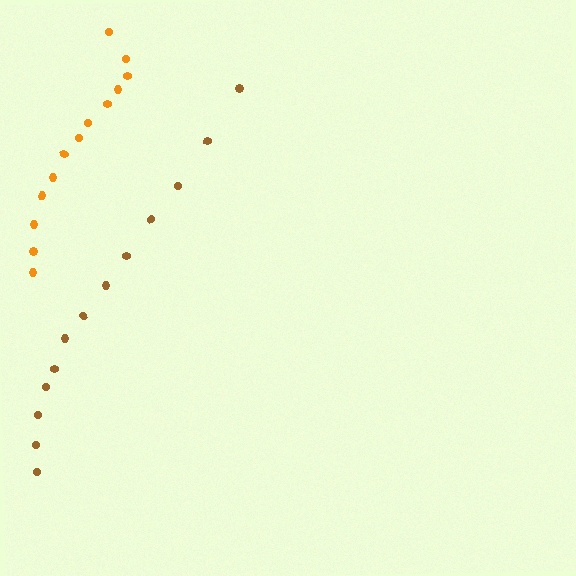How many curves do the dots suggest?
There are 2 distinct paths.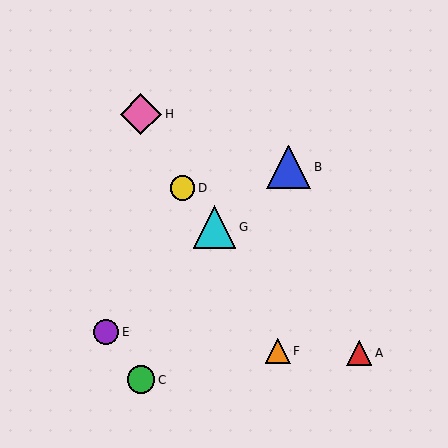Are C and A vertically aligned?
No, C is at x≈141 and A is at x≈359.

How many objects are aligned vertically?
2 objects (C, H) are aligned vertically.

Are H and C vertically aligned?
Yes, both are at x≈141.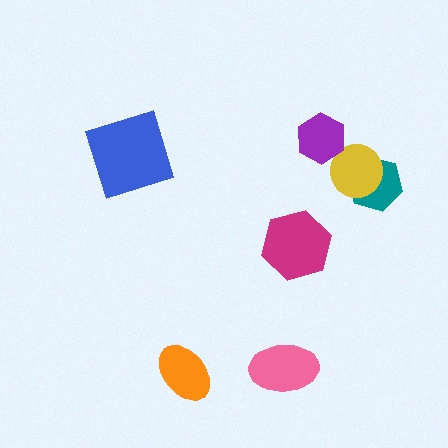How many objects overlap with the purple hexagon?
0 objects overlap with the purple hexagon.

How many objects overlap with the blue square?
0 objects overlap with the blue square.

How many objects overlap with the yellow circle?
1 object overlaps with the yellow circle.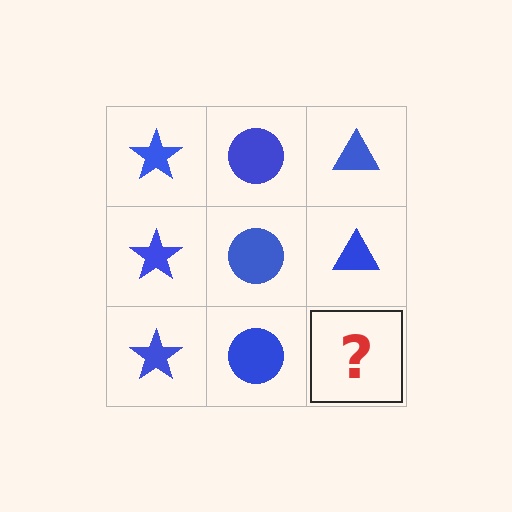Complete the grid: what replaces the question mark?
The question mark should be replaced with a blue triangle.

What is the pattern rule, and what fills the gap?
The rule is that each column has a consistent shape. The gap should be filled with a blue triangle.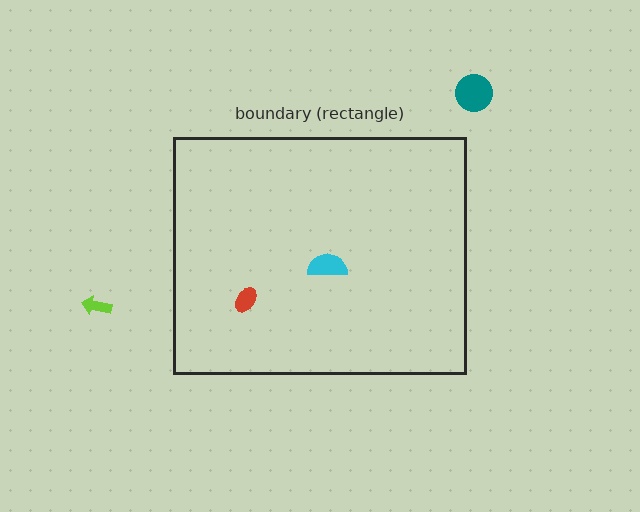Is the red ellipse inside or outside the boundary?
Inside.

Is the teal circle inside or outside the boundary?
Outside.